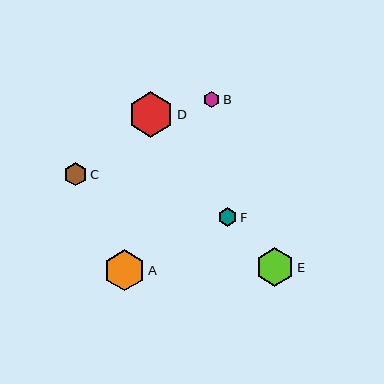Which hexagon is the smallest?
Hexagon B is the smallest with a size of approximately 16 pixels.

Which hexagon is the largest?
Hexagon D is the largest with a size of approximately 45 pixels.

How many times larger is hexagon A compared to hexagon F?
Hexagon A is approximately 2.2 times the size of hexagon F.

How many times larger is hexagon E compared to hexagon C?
Hexagon E is approximately 1.7 times the size of hexagon C.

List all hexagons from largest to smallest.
From largest to smallest: D, A, E, C, F, B.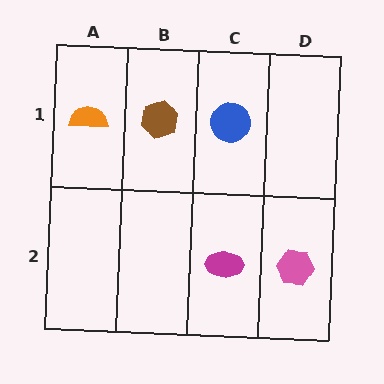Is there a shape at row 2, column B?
No, that cell is empty.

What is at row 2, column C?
A magenta ellipse.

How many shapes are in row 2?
2 shapes.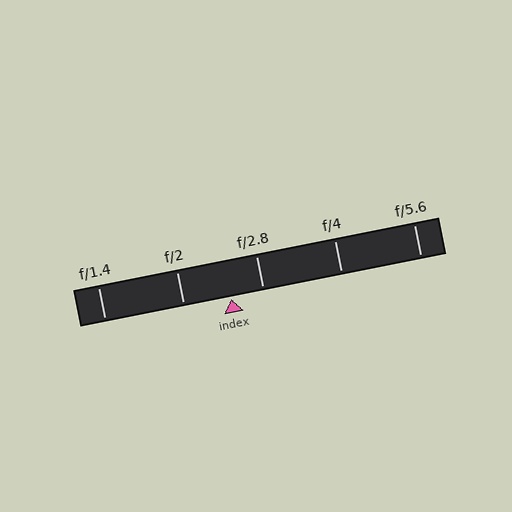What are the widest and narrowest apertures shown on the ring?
The widest aperture shown is f/1.4 and the narrowest is f/5.6.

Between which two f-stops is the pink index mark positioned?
The index mark is between f/2 and f/2.8.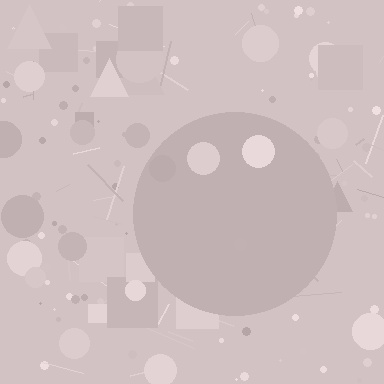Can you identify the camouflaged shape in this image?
The camouflaged shape is a circle.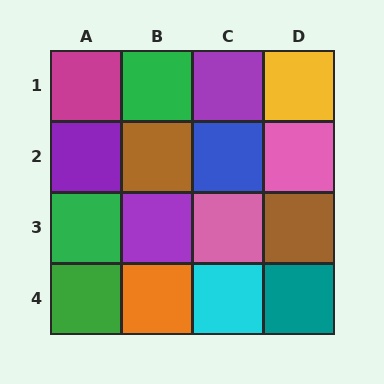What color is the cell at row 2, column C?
Blue.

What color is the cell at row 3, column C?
Pink.